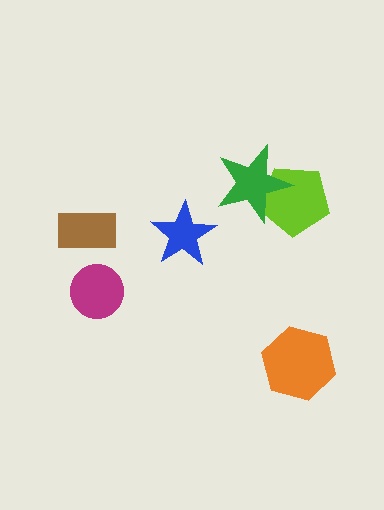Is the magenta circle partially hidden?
No, no other shape covers it.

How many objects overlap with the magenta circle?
0 objects overlap with the magenta circle.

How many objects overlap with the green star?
1 object overlaps with the green star.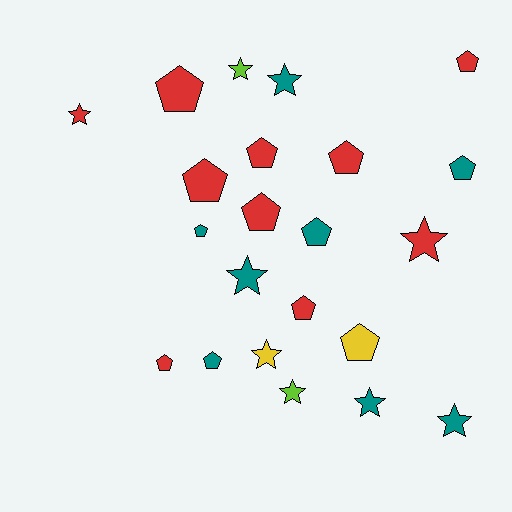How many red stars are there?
There are 2 red stars.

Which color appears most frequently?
Red, with 10 objects.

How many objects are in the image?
There are 22 objects.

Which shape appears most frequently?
Pentagon, with 13 objects.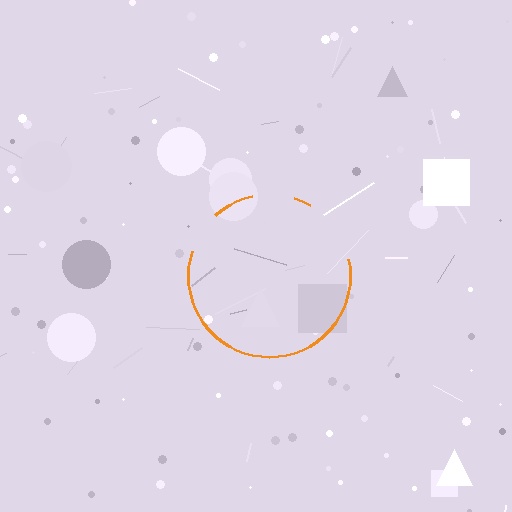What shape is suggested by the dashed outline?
The dashed outline suggests a circle.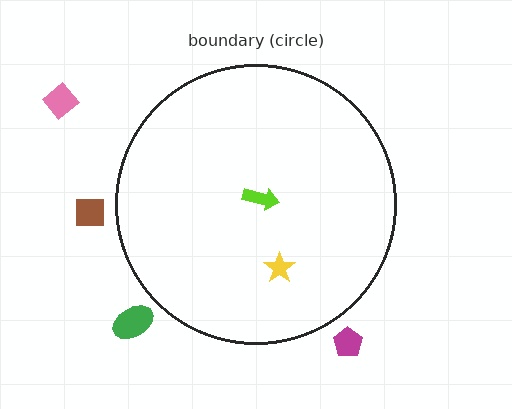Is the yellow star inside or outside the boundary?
Inside.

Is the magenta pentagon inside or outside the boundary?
Outside.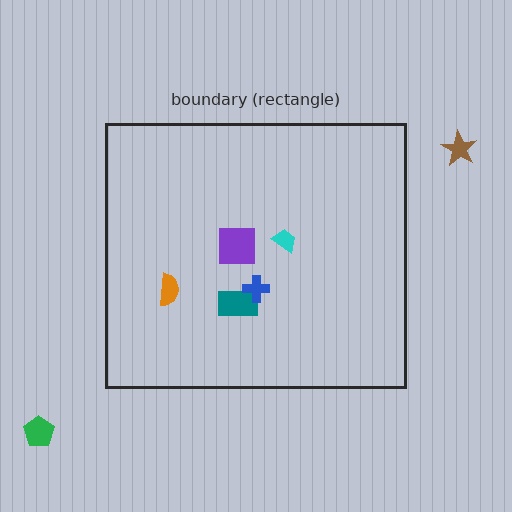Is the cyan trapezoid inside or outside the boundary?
Inside.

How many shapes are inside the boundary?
5 inside, 2 outside.